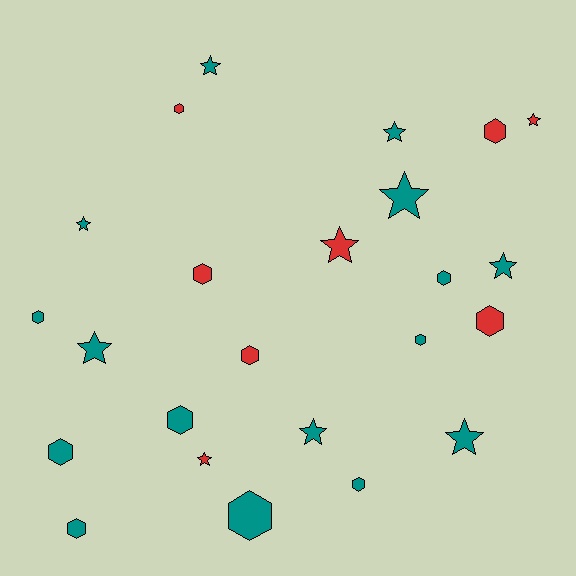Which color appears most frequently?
Teal, with 16 objects.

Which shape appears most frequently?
Hexagon, with 13 objects.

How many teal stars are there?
There are 8 teal stars.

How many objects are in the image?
There are 24 objects.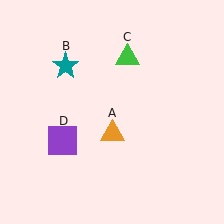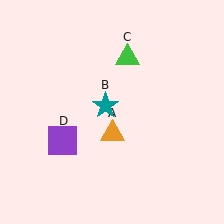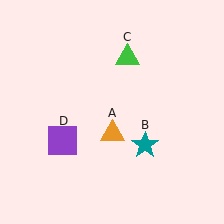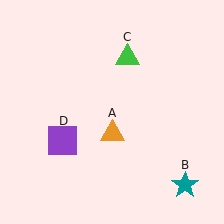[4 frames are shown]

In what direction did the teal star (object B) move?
The teal star (object B) moved down and to the right.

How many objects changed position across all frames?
1 object changed position: teal star (object B).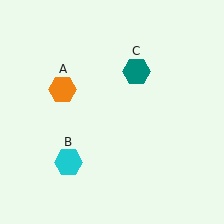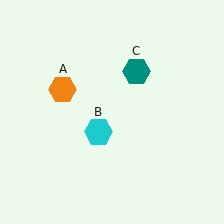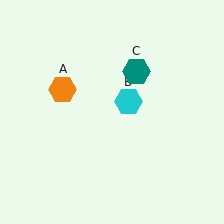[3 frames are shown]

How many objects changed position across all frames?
1 object changed position: cyan hexagon (object B).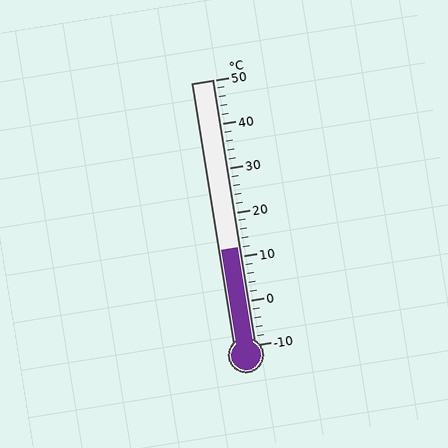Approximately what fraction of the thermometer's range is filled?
The thermometer is filled to approximately 35% of its range.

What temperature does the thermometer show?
The thermometer shows approximately 12°C.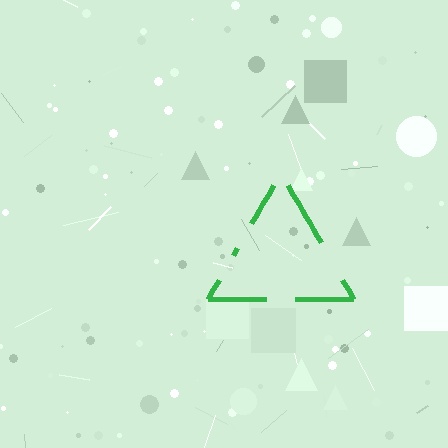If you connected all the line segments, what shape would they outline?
They would outline a triangle.